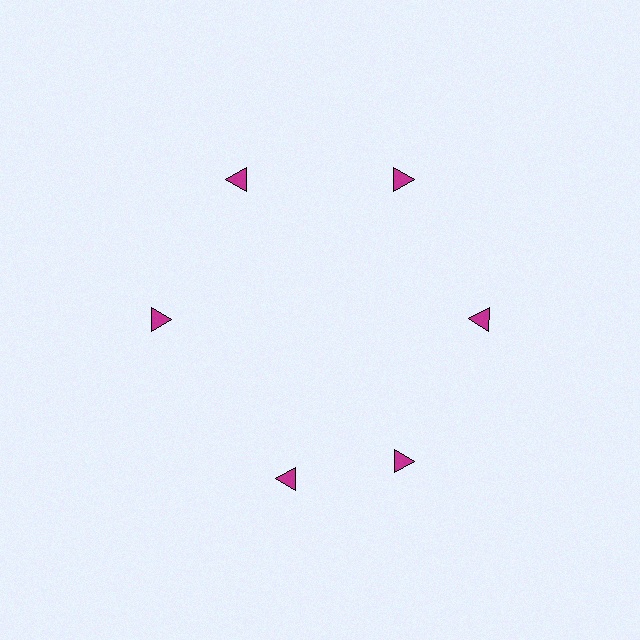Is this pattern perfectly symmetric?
No. The 6 magenta triangles are arranged in a ring, but one element near the 7 o'clock position is rotated out of alignment along the ring, breaking the 6-fold rotational symmetry.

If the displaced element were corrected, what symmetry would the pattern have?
It would have 6-fold rotational symmetry — the pattern would map onto itself every 60 degrees.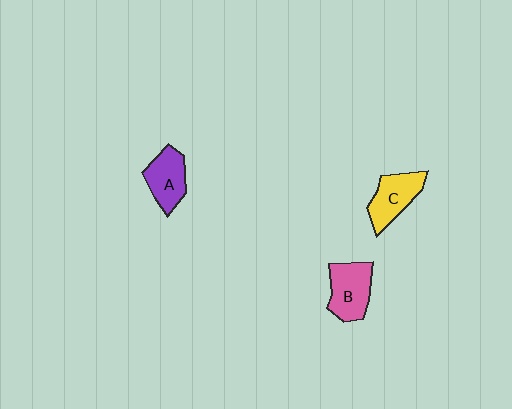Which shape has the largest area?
Shape B (pink).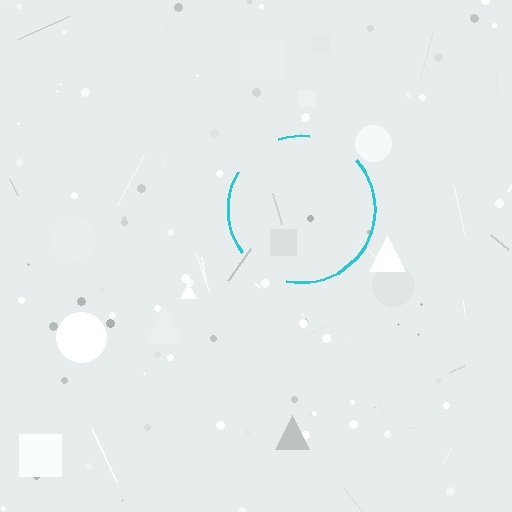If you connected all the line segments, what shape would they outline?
They would outline a circle.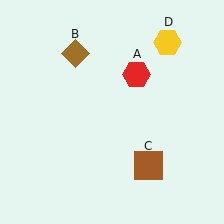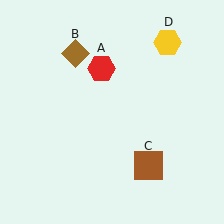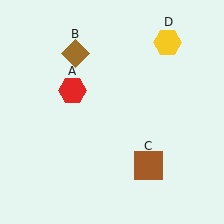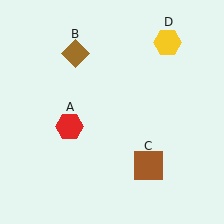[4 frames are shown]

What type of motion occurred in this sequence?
The red hexagon (object A) rotated counterclockwise around the center of the scene.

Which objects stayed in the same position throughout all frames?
Brown diamond (object B) and brown square (object C) and yellow hexagon (object D) remained stationary.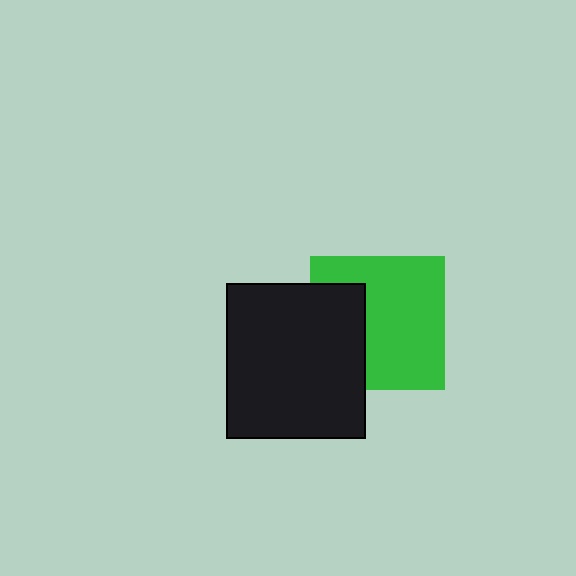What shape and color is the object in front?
The object in front is a black rectangle.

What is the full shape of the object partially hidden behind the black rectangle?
The partially hidden object is a green square.